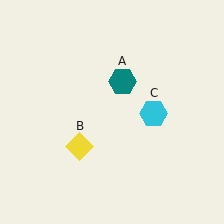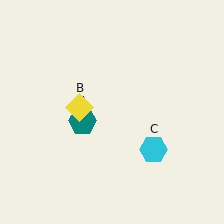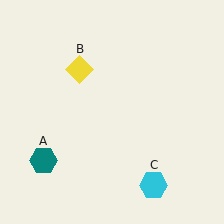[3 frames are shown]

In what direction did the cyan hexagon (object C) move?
The cyan hexagon (object C) moved down.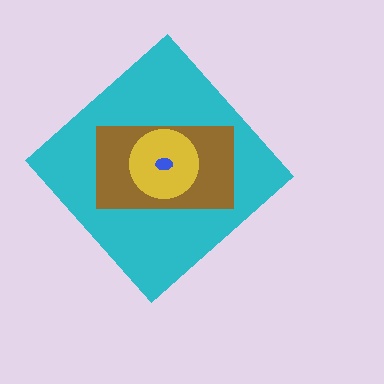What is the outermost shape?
The cyan diamond.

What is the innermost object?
The blue ellipse.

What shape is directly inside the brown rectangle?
The yellow circle.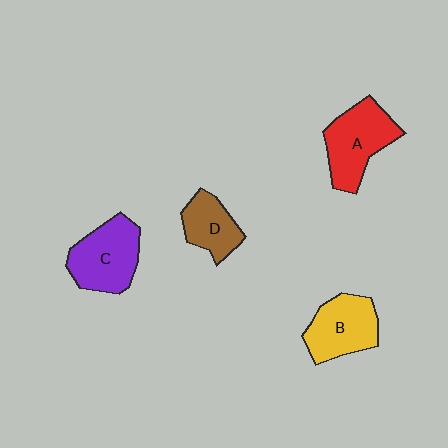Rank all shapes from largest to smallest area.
From largest to smallest: C (purple), A (red), B (yellow), D (brown).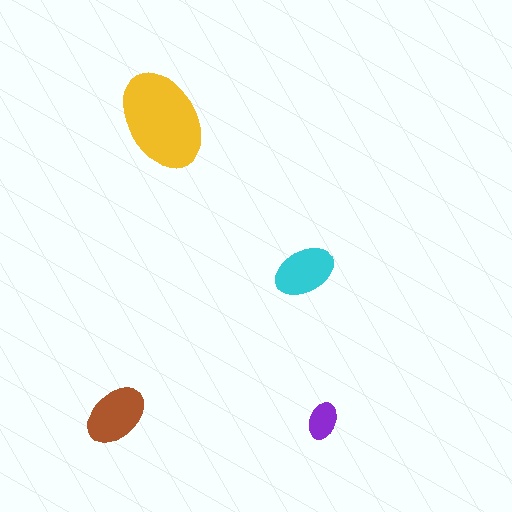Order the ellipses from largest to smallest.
the yellow one, the brown one, the cyan one, the purple one.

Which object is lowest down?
The purple ellipse is bottommost.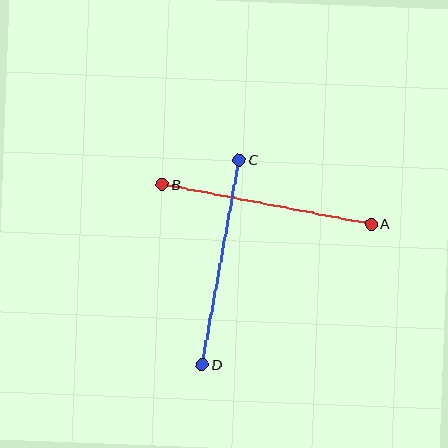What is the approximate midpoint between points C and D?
The midpoint is at approximately (221, 262) pixels.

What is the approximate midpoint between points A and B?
The midpoint is at approximately (267, 204) pixels.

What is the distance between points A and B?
The distance is approximately 213 pixels.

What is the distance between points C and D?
The distance is approximately 208 pixels.